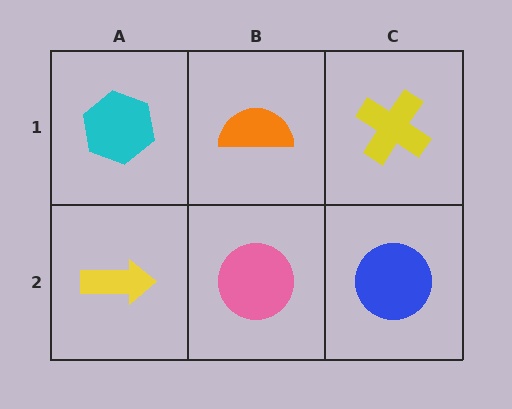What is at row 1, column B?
An orange semicircle.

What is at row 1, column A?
A cyan hexagon.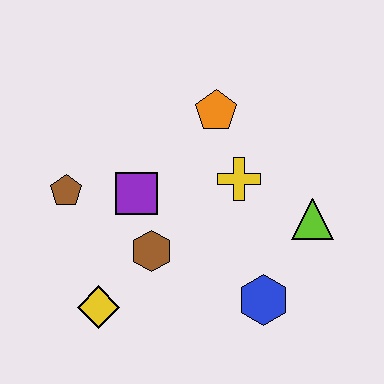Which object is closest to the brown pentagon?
The purple square is closest to the brown pentagon.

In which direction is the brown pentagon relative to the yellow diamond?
The brown pentagon is above the yellow diamond.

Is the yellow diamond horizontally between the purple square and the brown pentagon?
Yes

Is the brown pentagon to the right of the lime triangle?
No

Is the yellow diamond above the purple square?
No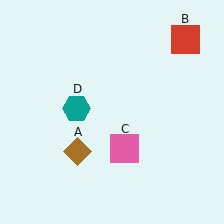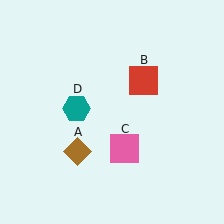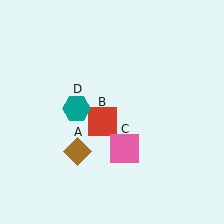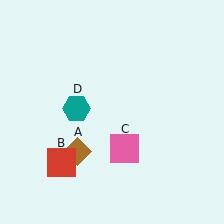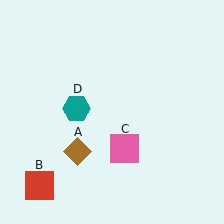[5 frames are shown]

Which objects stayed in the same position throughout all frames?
Brown diamond (object A) and pink square (object C) and teal hexagon (object D) remained stationary.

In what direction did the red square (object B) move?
The red square (object B) moved down and to the left.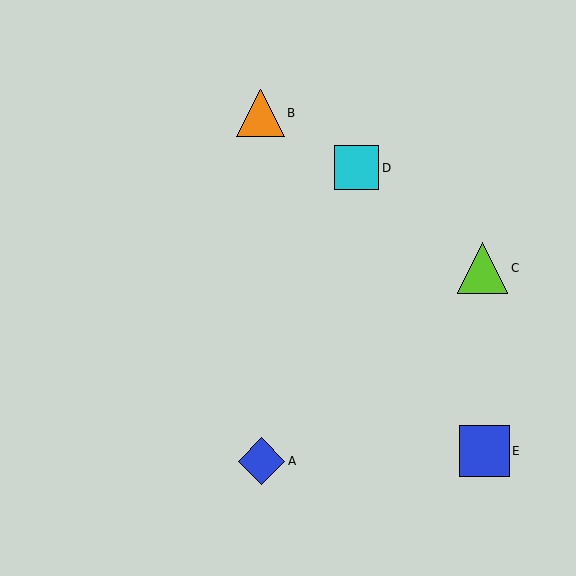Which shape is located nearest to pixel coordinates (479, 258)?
The lime triangle (labeled C) at (483, 268) is nearest to that location.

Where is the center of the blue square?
The center of the blue square is at (484, 451).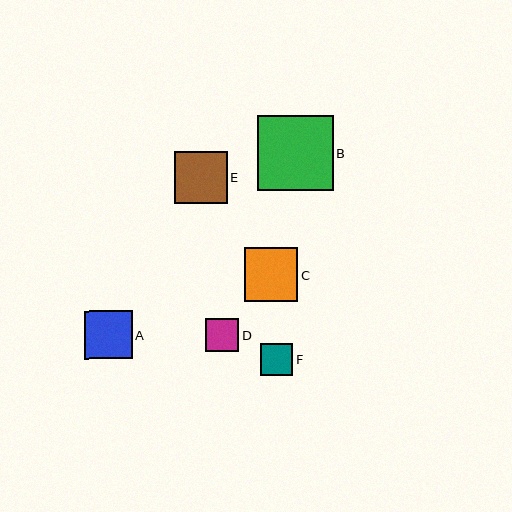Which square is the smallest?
Square F is the smallest with a size of approximately 33 pixels.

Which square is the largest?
Square B is the largest with a size of approximately 75 pixels.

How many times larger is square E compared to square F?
Square E is approximately 1.6 times the size of square F.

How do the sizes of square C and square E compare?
Square C and square E are approximately the same size.